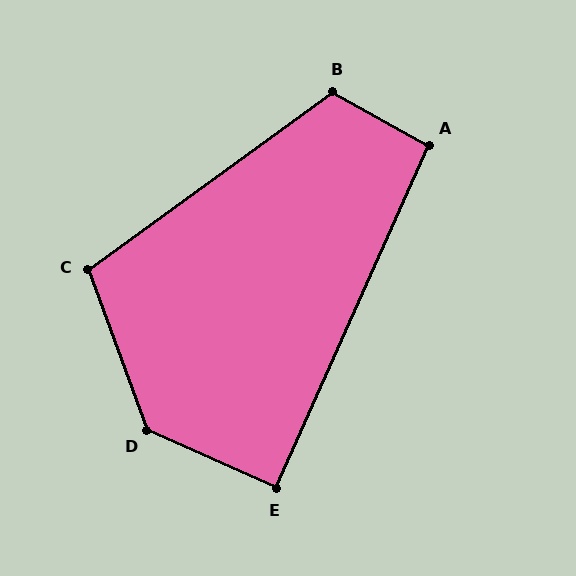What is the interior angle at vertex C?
Approximately 106 degrees (obtuse).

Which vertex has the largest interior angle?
D, at approximately 134 degrees.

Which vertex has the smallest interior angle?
E, at approximately 90 degrees.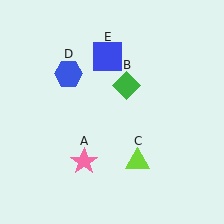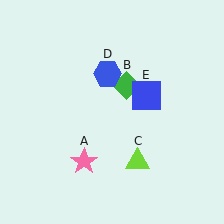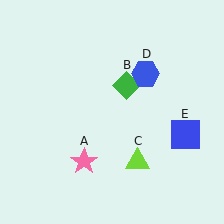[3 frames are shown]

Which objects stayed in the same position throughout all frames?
Pink star (object A) and green diamond (object B) and lime triangle (object C) remained stationary.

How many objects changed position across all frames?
2 objects changed position: blue hexagon (object D), blue square (object E).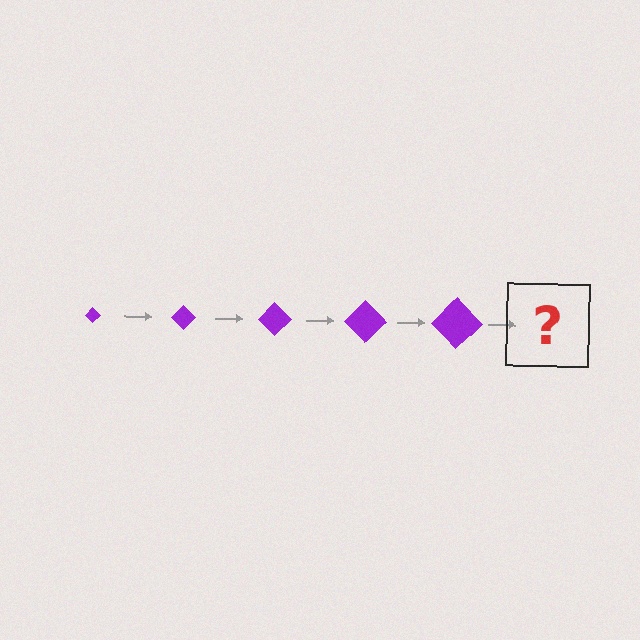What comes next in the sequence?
The next element should be a purple diamond, larger than the previous one.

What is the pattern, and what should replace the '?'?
The pattern is that the diamond gets progressively larger each step. The '?' should be a purple diamond, larger than the previous one.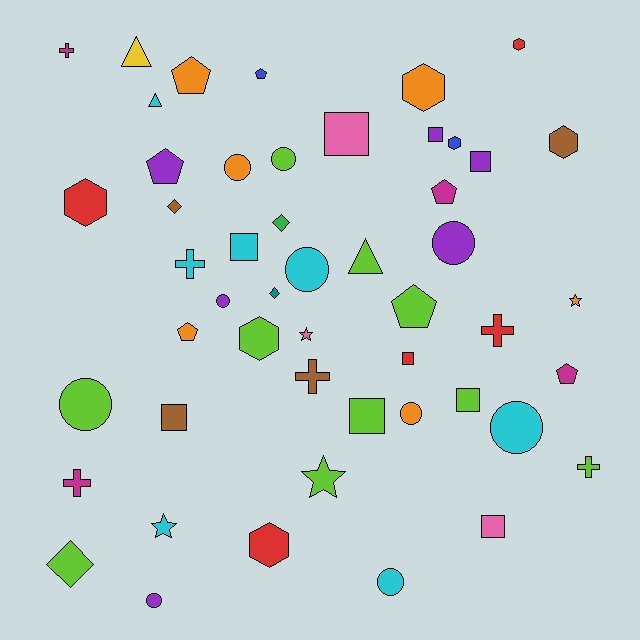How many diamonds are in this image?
There are 4 diamonds.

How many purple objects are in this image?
There are 6 purple objects.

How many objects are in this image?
There are 50 objects.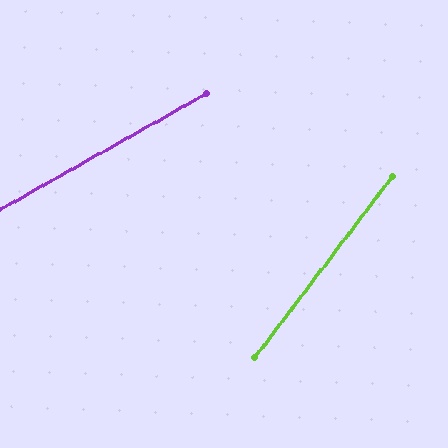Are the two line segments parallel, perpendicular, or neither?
Neither parallel nor perpendicular — they differ by about 24°.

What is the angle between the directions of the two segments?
Approximately 24 degrees.